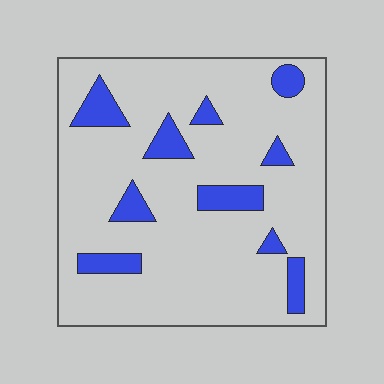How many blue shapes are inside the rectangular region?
10.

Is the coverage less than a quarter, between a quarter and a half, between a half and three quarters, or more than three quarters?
Less than a quarter.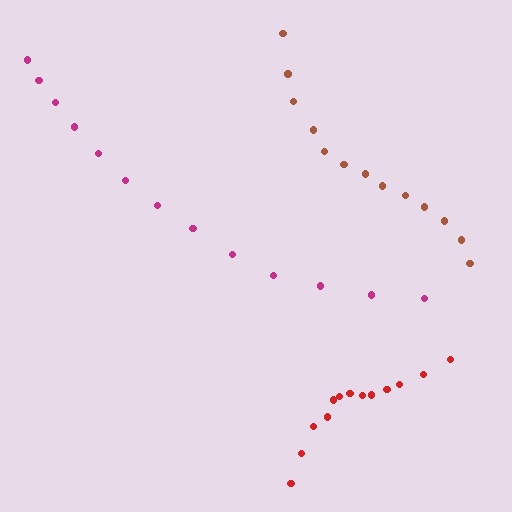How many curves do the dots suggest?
There are 3 distinct paths.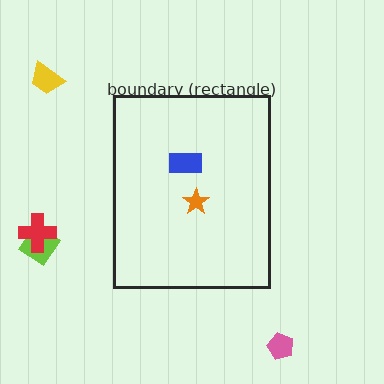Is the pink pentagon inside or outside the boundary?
Outside.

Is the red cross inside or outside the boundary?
Outside.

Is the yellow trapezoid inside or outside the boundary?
Outside.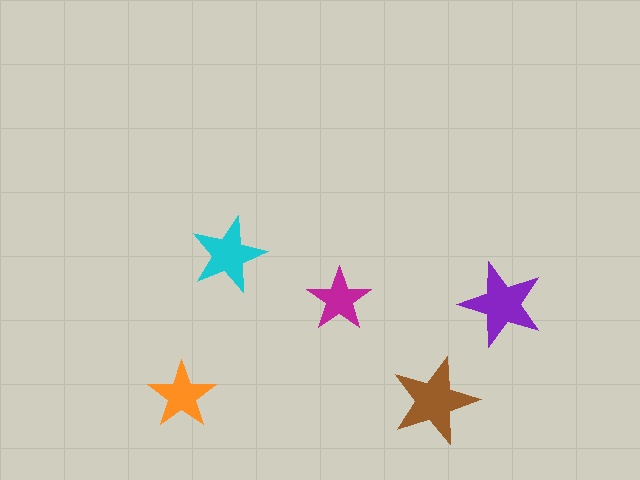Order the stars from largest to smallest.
the brown one, the purple one, the cyan one, the orange one, the magenta one.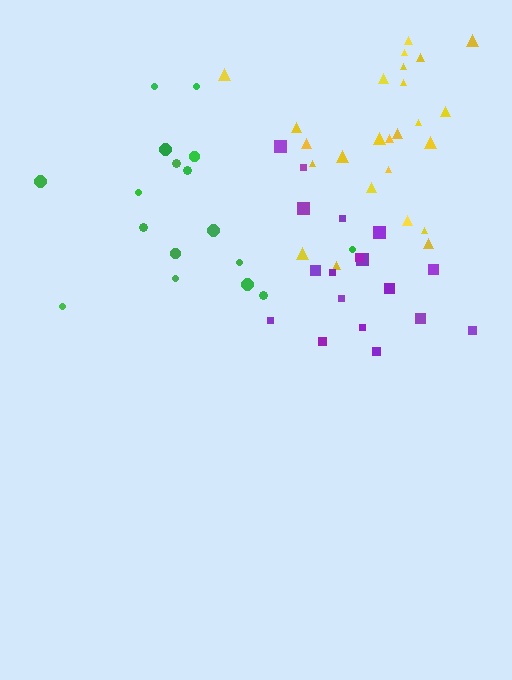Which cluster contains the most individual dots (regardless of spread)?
Yellow (26).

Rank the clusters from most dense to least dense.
purple, yellow, green.